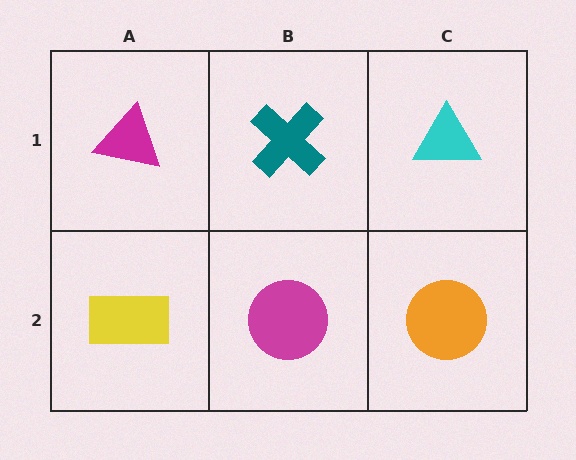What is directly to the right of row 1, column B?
A cyan triangle.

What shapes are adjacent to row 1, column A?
A yellow rectangle (row 2, column A), a teal cross (row 1, column B).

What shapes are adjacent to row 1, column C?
An orange circle (row 2, column C), a teal cross (row 1, column B).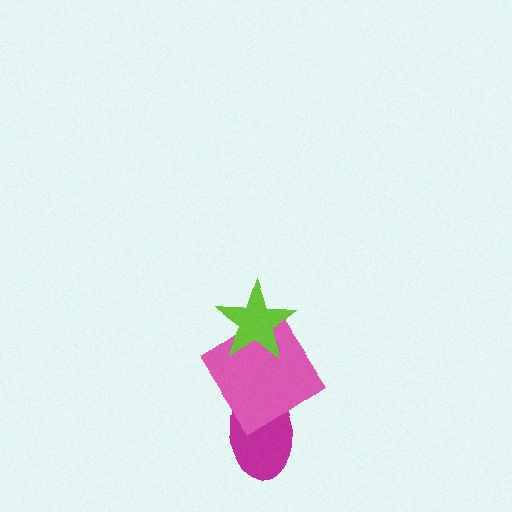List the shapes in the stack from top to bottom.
From top to bottom: the lime star, the pink diamond, the magenta ellipse.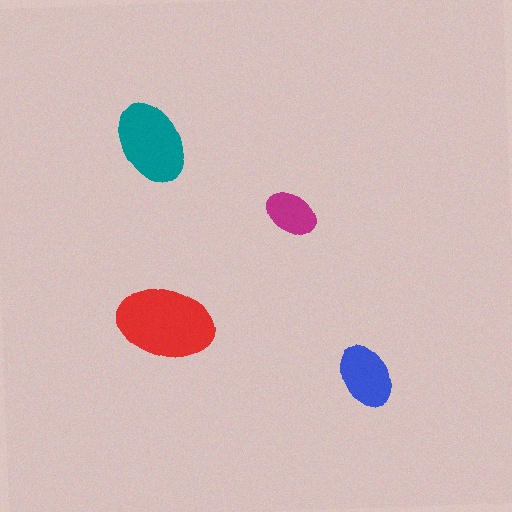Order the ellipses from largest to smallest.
the red one, the teal one, the blue one, the magenta one.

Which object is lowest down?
The blue ellipse is bottommost.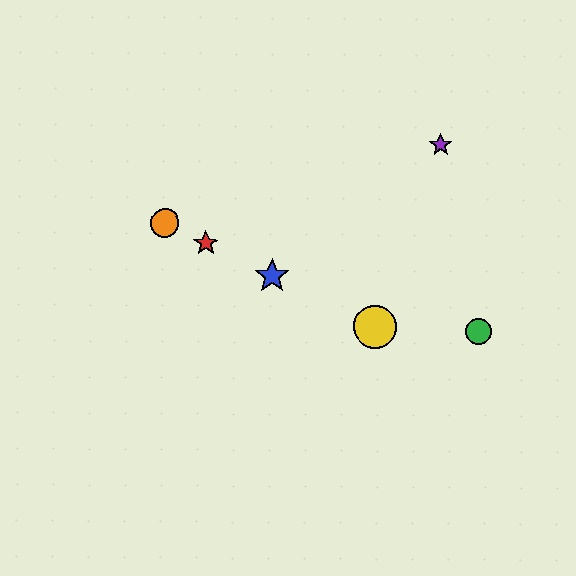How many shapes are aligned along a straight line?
4 shapes (the red star, the blue star, the yellow circle, the orange circle) are aligned along a straight line.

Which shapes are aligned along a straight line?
The red star, the blue star, the yellow circle, the orange circle are aligned along a straight line.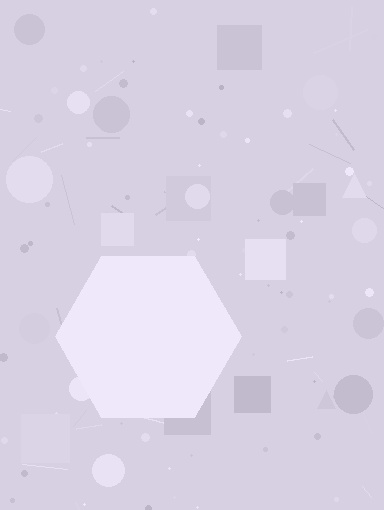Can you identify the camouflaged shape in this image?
The camouflaged shape is a hexagon.